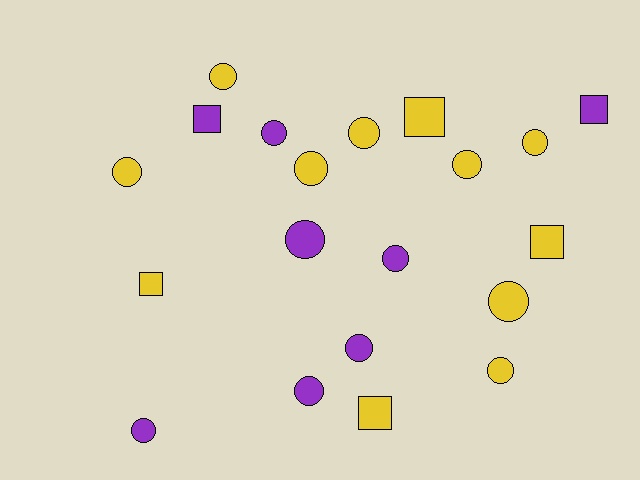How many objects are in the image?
There are 20 objects.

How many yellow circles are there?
There are 8 yellow circles.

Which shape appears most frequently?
Circle, with 14 objects.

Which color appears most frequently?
Yellow, with 12 objects.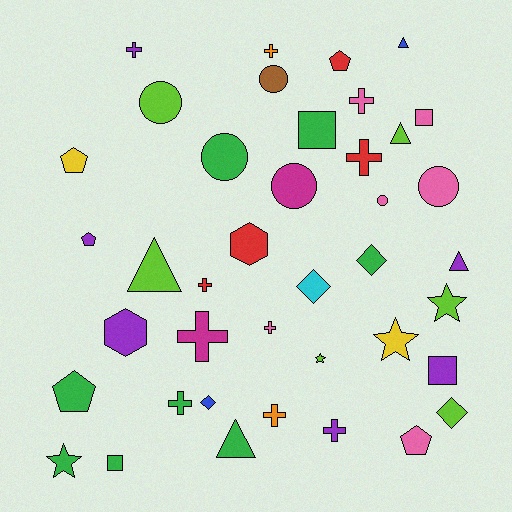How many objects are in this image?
There are 40 objects.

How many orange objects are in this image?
There are 2 orange objects.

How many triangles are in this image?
There are 5 triangles.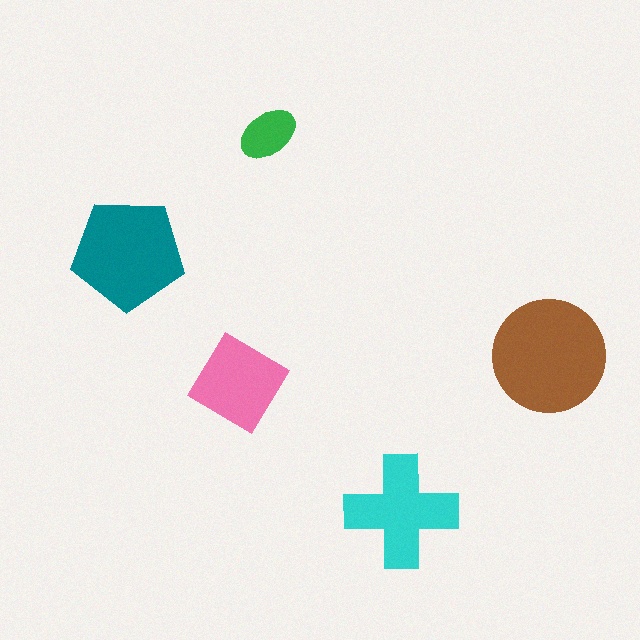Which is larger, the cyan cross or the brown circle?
The brown circle.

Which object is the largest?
The brown circle.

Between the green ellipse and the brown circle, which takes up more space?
The brown circle.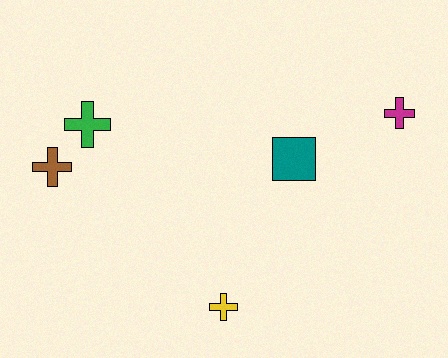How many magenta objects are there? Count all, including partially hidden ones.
There is 1 magenta object.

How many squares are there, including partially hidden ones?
There is 1 square.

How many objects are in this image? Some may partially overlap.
There are 5 objects.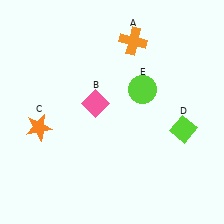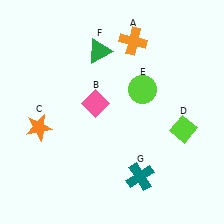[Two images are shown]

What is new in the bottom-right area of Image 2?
A teal cross (G) was added in the bottom-right area of Image 2.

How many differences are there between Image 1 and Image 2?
There are 2 differences between the two images.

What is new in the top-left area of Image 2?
A green triangle (F) was added in the top-left area of Image 2.